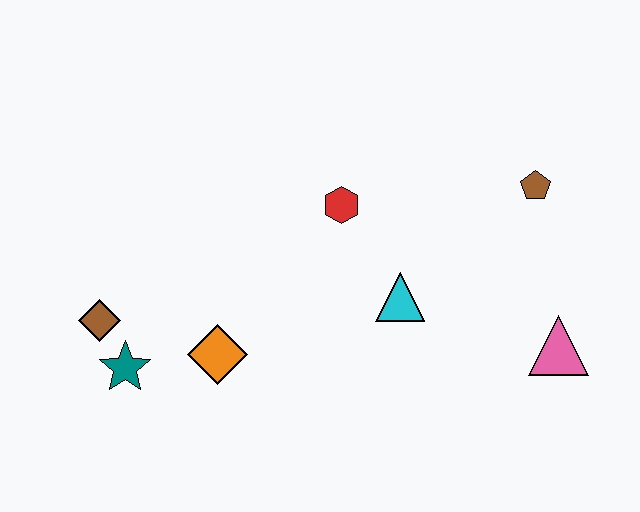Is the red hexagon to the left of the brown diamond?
No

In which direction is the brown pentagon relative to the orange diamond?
The brown pentagon is to the right of the orange diamond.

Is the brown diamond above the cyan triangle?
No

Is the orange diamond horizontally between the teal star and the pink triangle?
Yes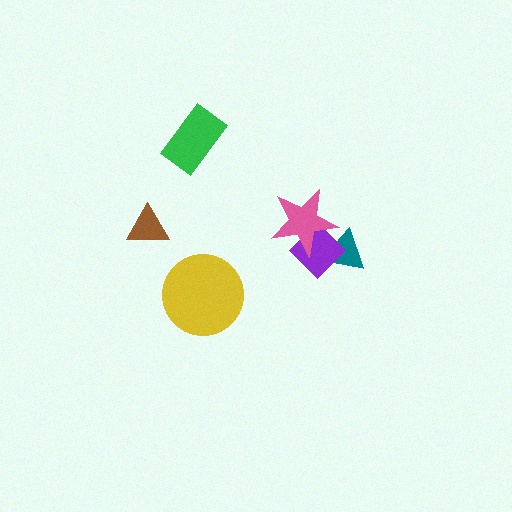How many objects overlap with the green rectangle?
0 objects overlap with the green rectangle.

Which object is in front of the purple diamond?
The pink star is in front of the purple diamond.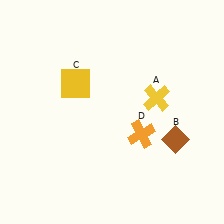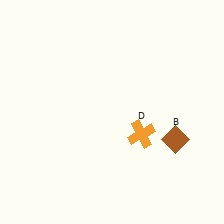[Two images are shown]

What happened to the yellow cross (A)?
The yellow cross (A) was removed in Image 2. It was in the top-right area of Image 1.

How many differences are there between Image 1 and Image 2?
There are 2 differences between the two images.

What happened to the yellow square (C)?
The yellow square (C) was removed in Image 2. It was in the top-left area of Image 1.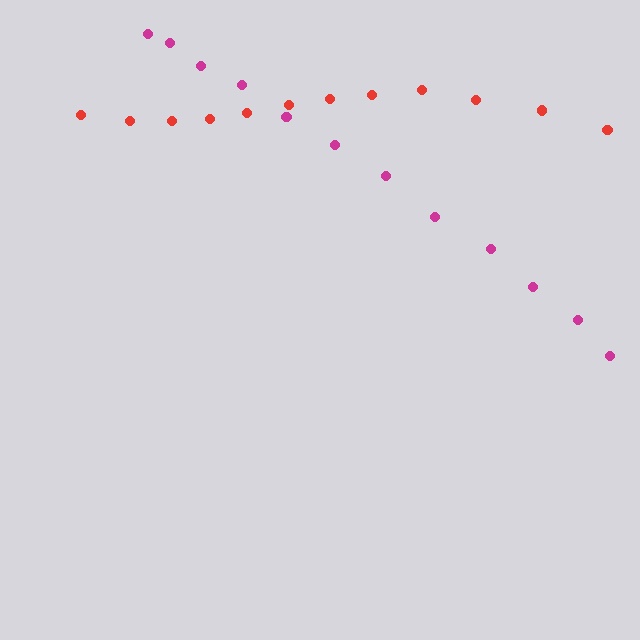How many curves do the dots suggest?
There are 2 distinct paths.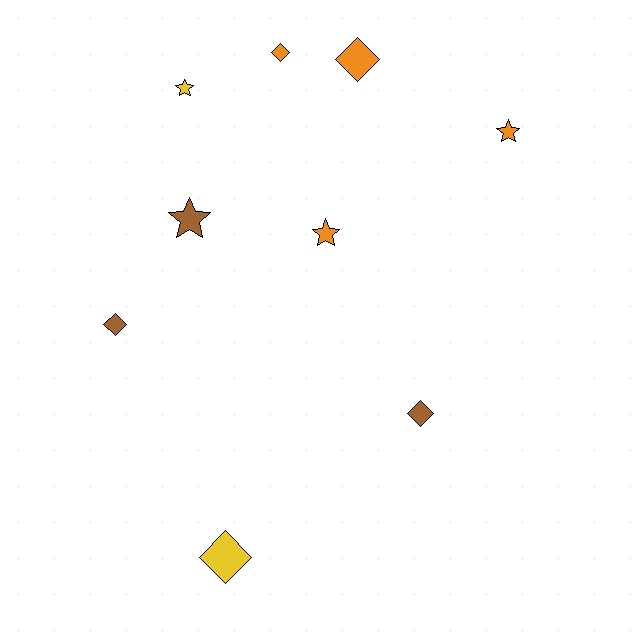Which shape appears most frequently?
Diamond, with 5 objects.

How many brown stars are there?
There is 1 brown star.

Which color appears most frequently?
Orange, with 4 objects.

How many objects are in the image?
There are 9 objects.